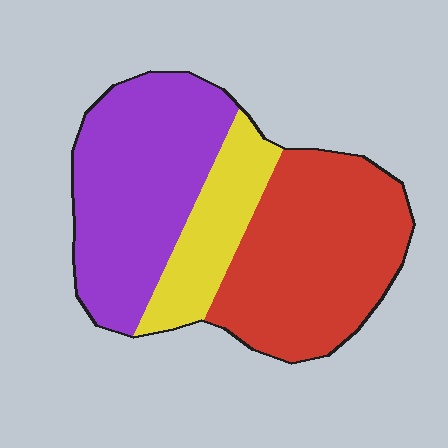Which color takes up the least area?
Yellow, at roughly 20%.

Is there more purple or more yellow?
Purple.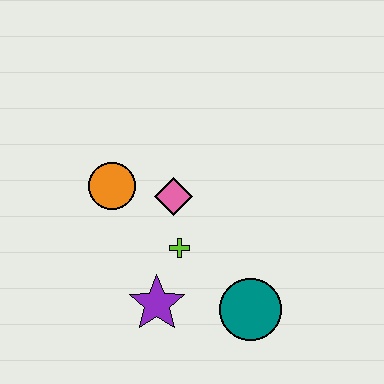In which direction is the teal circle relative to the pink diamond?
The teal circle is below the pink diamond.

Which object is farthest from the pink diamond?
The teal circle is farthest from the pink diamond.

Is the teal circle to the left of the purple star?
No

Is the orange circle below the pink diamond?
No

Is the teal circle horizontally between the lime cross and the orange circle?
No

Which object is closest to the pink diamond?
The lime cross is closest to the pink diamond.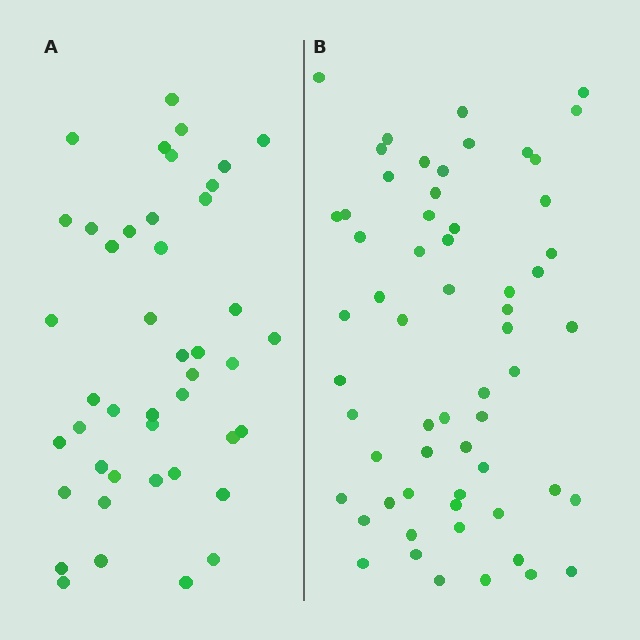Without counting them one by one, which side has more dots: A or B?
Region B (the right region) has more dots.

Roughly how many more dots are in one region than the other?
Region B has approximately 15 more dots than region A.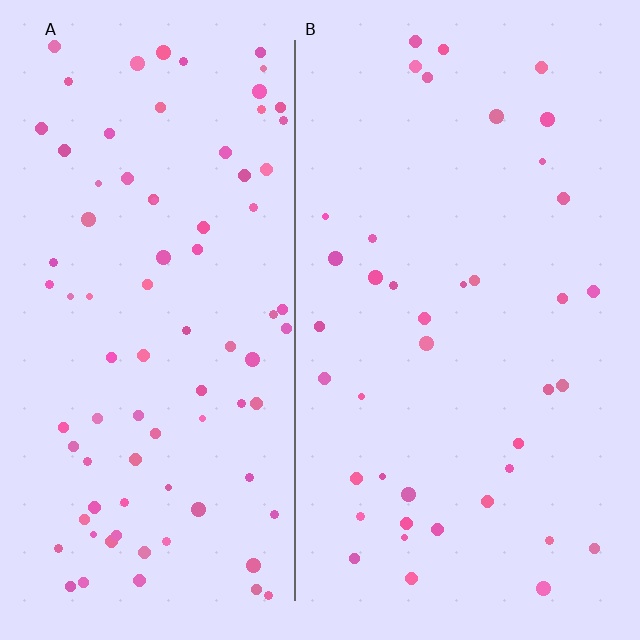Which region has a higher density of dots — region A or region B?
A (the left).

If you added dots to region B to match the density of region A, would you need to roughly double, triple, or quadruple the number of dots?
Approximately double.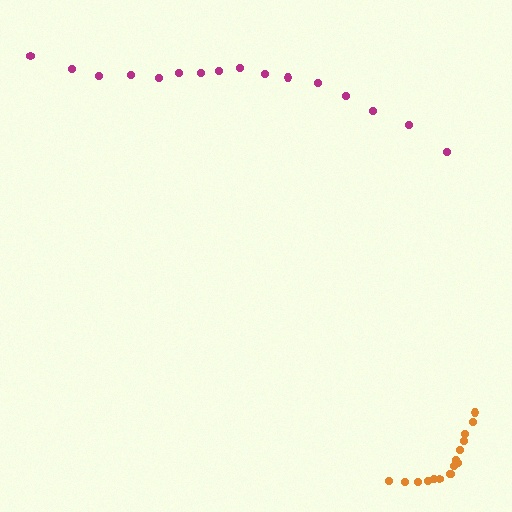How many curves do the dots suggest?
There are 2 distinct paths.